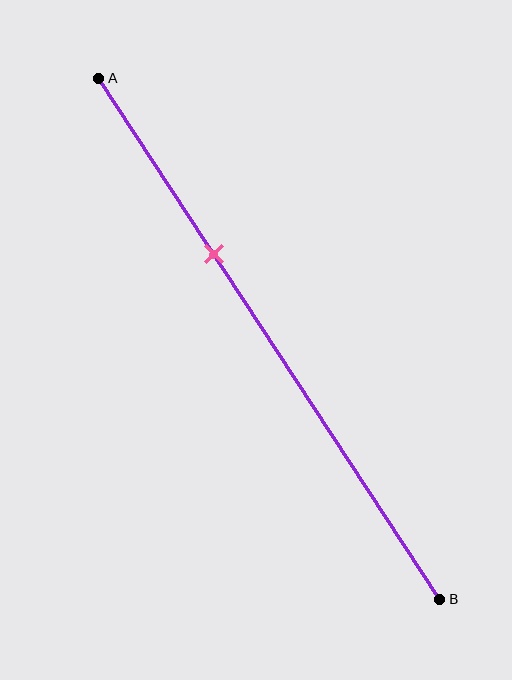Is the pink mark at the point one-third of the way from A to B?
Yes, the mark is approximately at the one-third point.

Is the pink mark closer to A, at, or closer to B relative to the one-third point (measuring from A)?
The pink mark is approximately at the one-third point of segment AB.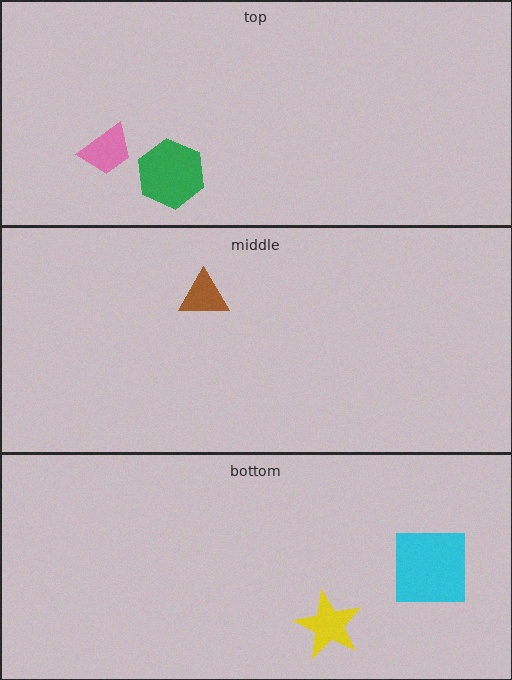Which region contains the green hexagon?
The top region.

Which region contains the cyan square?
The bottom region.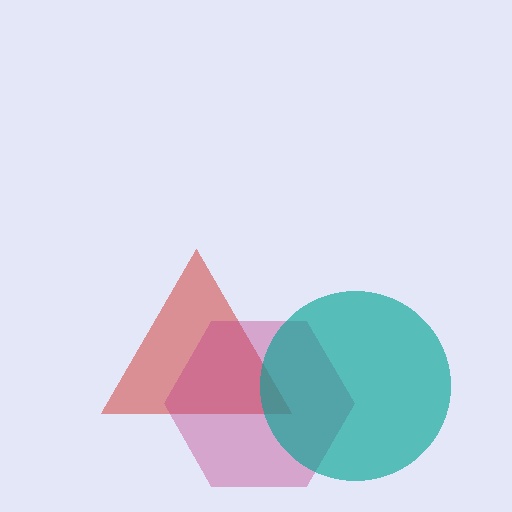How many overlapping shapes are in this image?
There are 3 overlapping shapes in the image.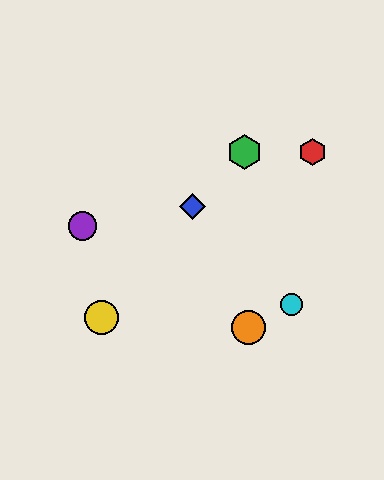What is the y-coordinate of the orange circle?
The orange circle is at y≈328.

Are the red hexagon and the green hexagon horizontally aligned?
Yes, both are at y≈152.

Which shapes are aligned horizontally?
The red hexagon, the green hexagon are aligned horizontally.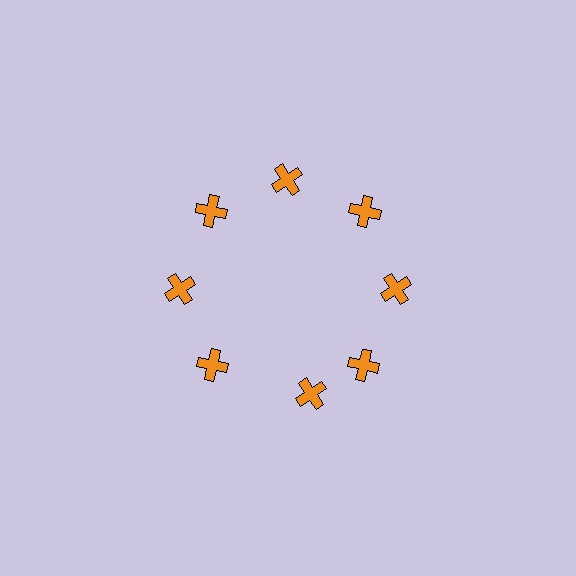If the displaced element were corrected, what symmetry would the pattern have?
It would have 8-fold rotational symmetry — the pattern would map onto itself every 45 degrees.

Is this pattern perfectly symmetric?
No. The 8 orange crosses are arranged in a ring, but one element near the 6 o'clock position is rotated out of alignment along the ring, breaking the 8-fold rotational symmetry.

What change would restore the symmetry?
The symmetry would be restored by rotating it back into even spacing with its neighbors so that all 8 crosses sit at equal angles and equal distance from the center.